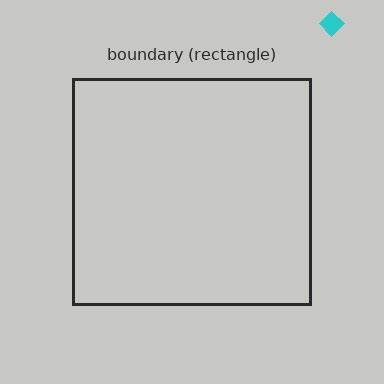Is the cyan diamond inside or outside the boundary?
Outside.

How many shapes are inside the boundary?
0 inside, 1 outside.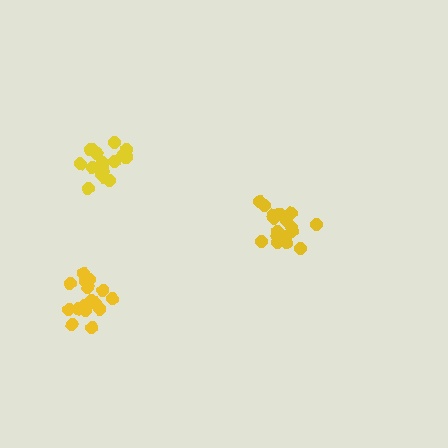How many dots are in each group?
Group 1: 17 dots, Group 2: 17 dots, Group 3: 18 dots (52 total).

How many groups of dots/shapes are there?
There are 3 groups.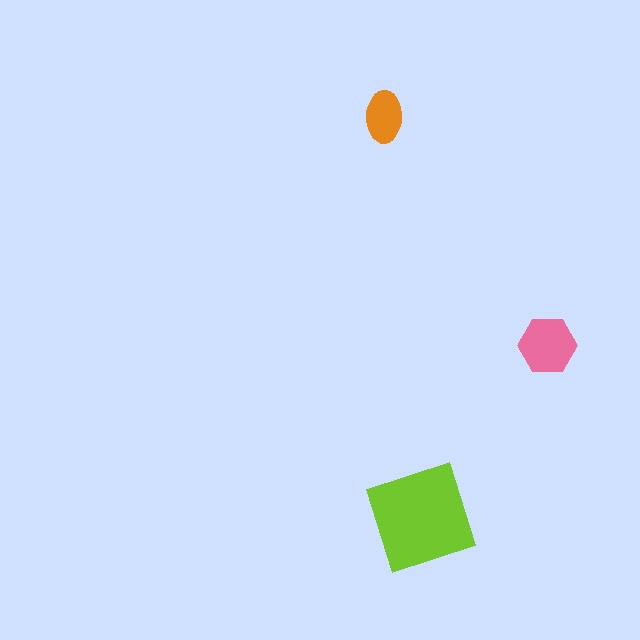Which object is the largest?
The lime square.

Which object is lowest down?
The lime square is bottommost.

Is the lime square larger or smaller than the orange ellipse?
Larger.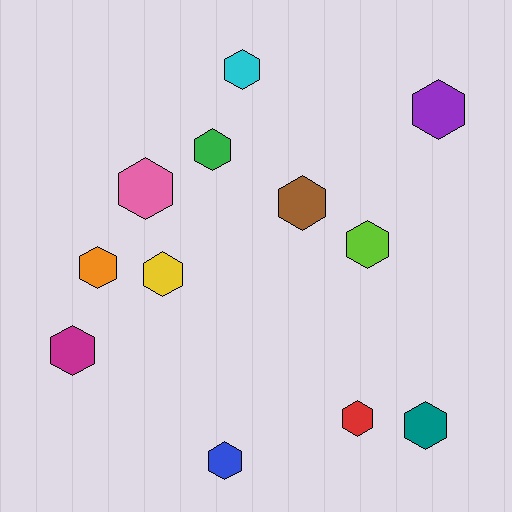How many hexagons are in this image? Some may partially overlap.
There are 12 hexagons.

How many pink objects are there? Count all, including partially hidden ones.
There is 1 pink object.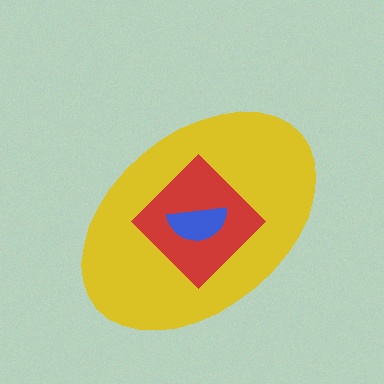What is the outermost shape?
The yellow ellipse.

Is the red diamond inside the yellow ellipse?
Yes.